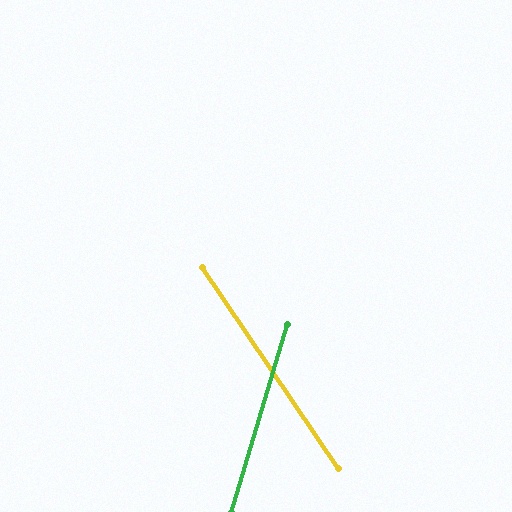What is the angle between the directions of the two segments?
Approximately 51 degrees.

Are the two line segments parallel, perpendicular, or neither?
Neither parallel nor perpendicular — they differ by about 51°.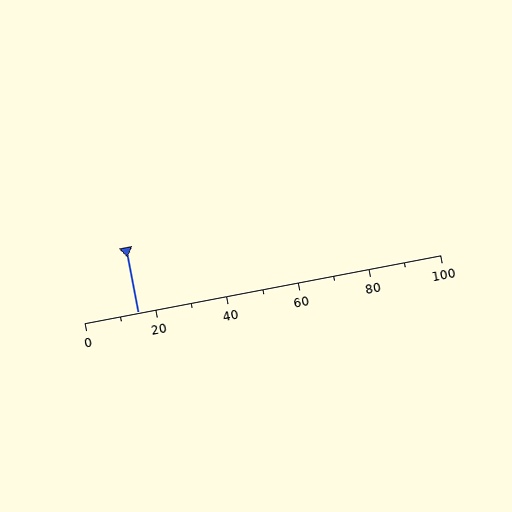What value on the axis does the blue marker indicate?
The marker indicates approximately 15.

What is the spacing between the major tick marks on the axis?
The major ticks are spaced 20 apart.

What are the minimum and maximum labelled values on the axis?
The axis runs from 0 to 100.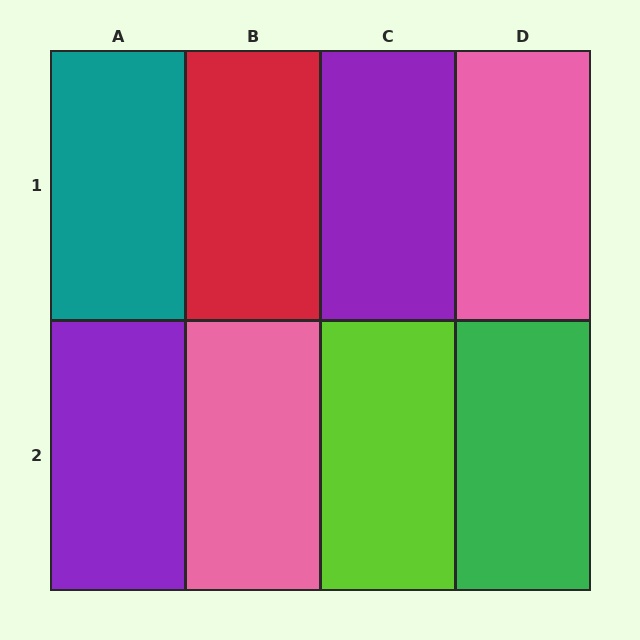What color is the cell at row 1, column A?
Teal.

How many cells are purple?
2 cells are purple.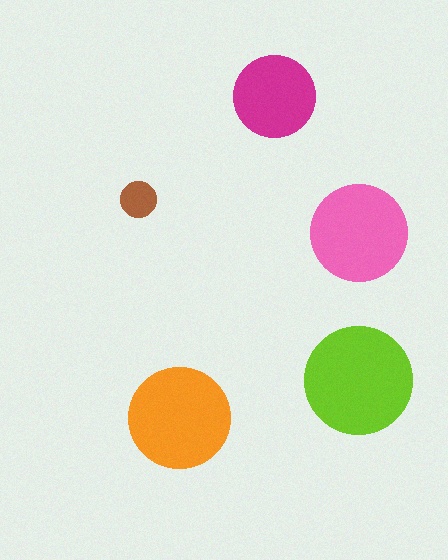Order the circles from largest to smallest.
the lime one, the orange one, the pink one, the magenta one, the brown one.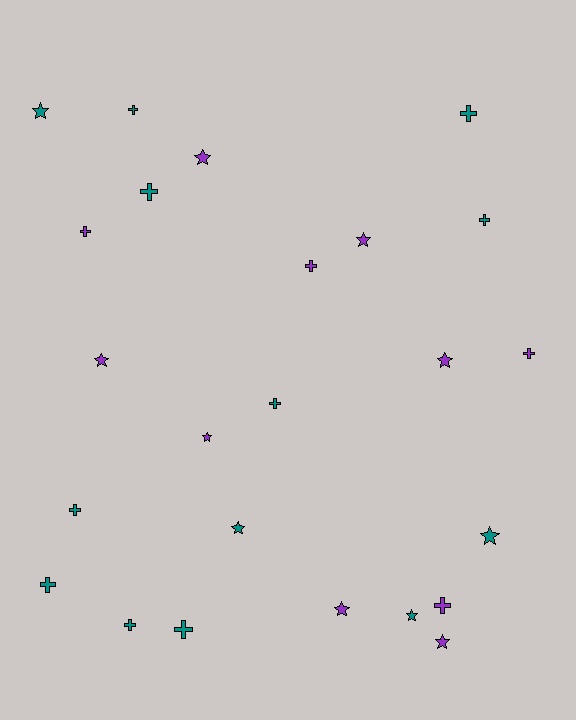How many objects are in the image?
There are 24 objects.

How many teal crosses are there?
There are 9 teal crosses.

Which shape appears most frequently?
Cross, with 13 objects.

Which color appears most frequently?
Teal, with 13 objects.